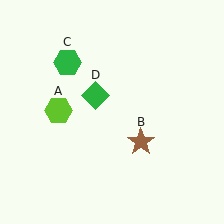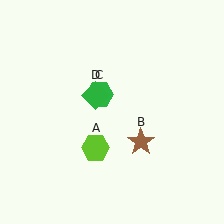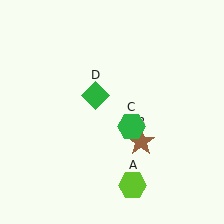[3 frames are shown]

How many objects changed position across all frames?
2 objects changed position: lime hexagon (object A), green hexagon (object C).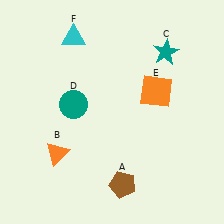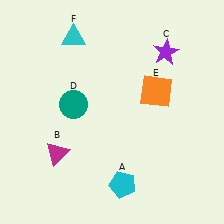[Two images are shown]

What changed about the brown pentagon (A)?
In Image 1, A is brown. In Image 2, it changed to cyan.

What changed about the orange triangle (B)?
In Image 1, B is orange. In Image 2, it changed to magenta.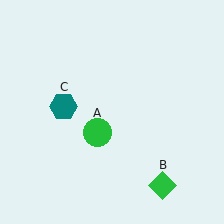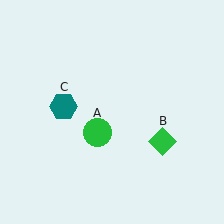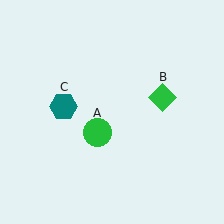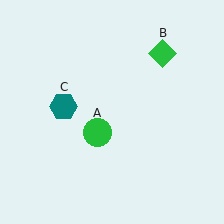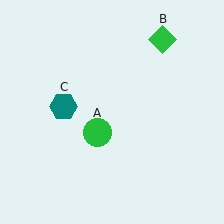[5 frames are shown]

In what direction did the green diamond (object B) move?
The green diamond (object B) moved up.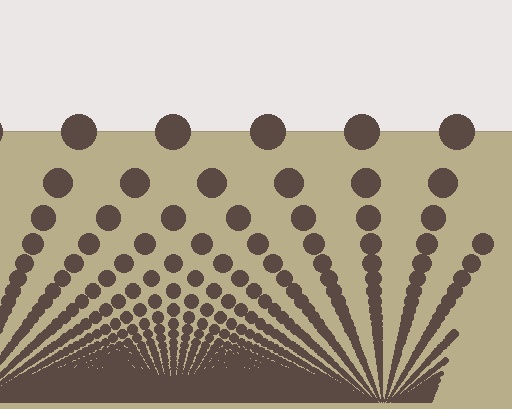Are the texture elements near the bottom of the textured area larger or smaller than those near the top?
Smaller. The gradient is inverted — elements near the bottom are smaller and denser.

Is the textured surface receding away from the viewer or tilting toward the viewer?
The surface appears to tilt toward the viewer. Texture elements get larger and sparser toward the top.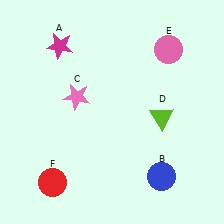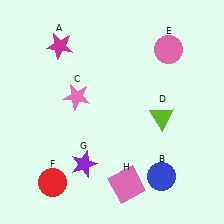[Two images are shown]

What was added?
A purple star (G), a pink square (H) were added in Image 2.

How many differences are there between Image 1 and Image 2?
There are 2 differences between the two images.